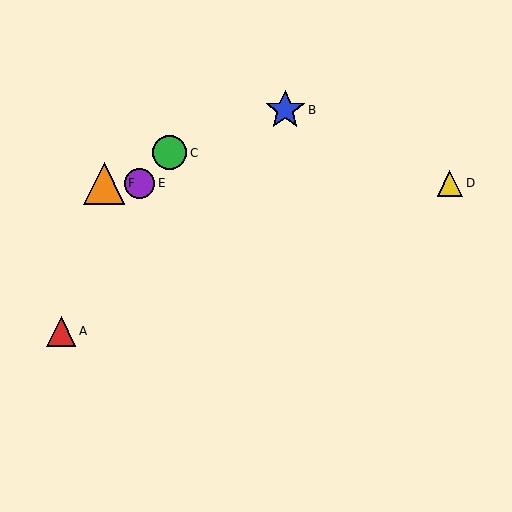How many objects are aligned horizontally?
3 objects (D, E, F) are aligned horizontally.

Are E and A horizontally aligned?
No, E is at y≈183 and A is at y≈331.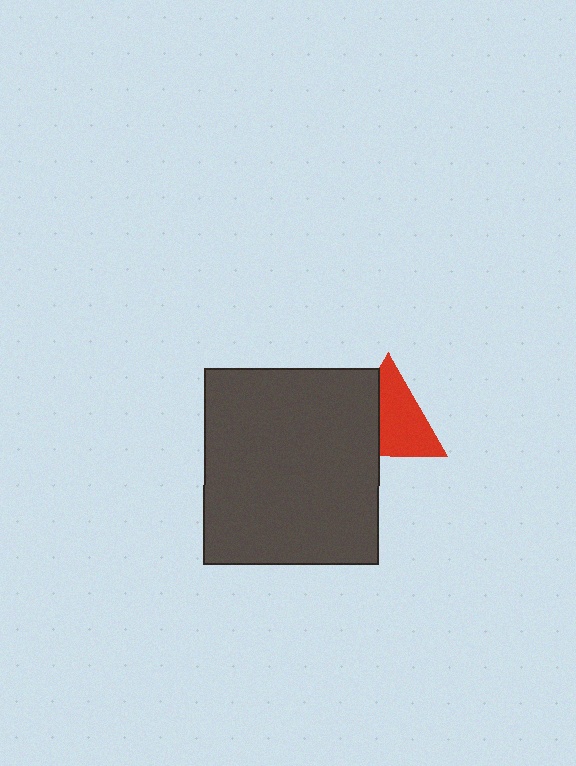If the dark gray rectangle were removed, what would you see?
You would see the complete red triangle.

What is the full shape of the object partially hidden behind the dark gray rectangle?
The partially hidden object is a red triangle.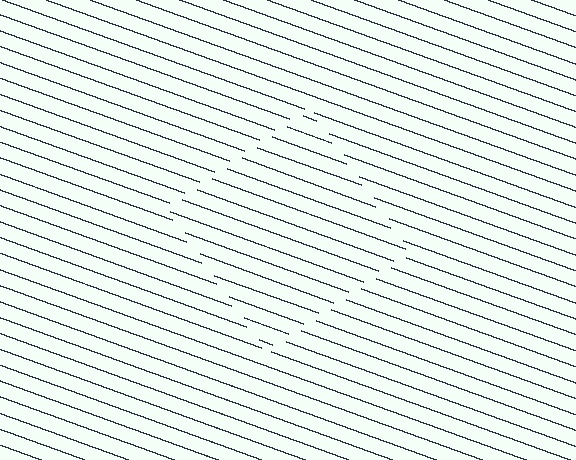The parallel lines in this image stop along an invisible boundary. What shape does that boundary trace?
An illusory square. The interior of the shape contains the same grating, shifted by half a period — the contour is defined by the phase discontinuity where line-ends from the inner and outer gratings abut.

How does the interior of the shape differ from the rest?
The interior of the shape contains the same grating, shifted by half a period — the contour is defined by the phase discontinuity where line-ends from the inner and outer gratings abut.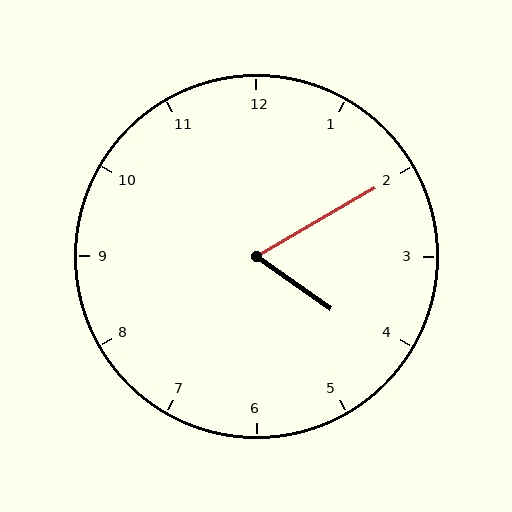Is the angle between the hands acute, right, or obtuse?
It is acute.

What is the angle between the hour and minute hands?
Approximately 65 degrees.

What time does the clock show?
4:10.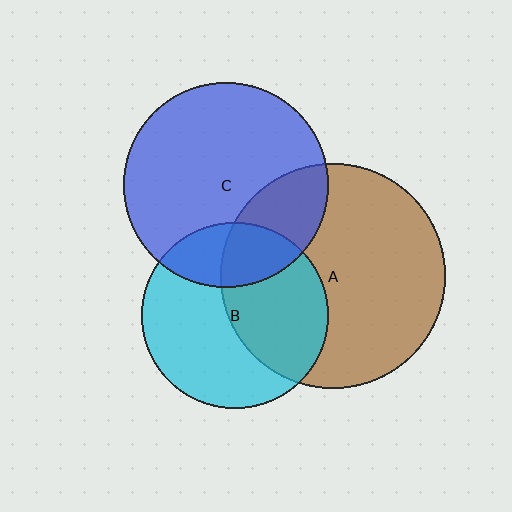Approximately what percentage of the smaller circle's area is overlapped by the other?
Approximately 25%.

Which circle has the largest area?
Circle A (brown).